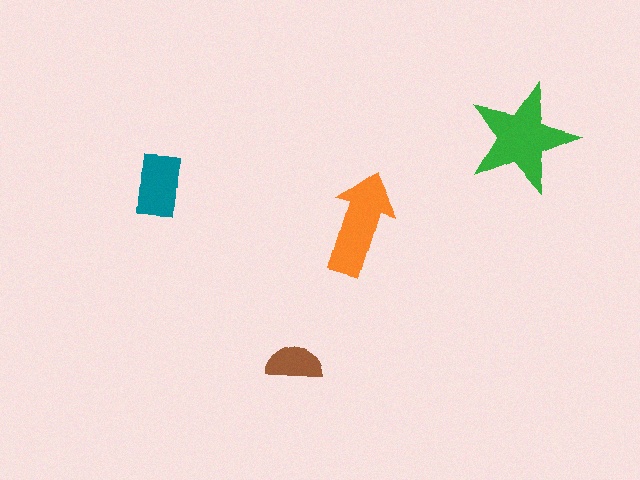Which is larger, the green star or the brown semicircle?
The green star.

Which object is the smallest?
The brown semicircle.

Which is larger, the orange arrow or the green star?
The green star.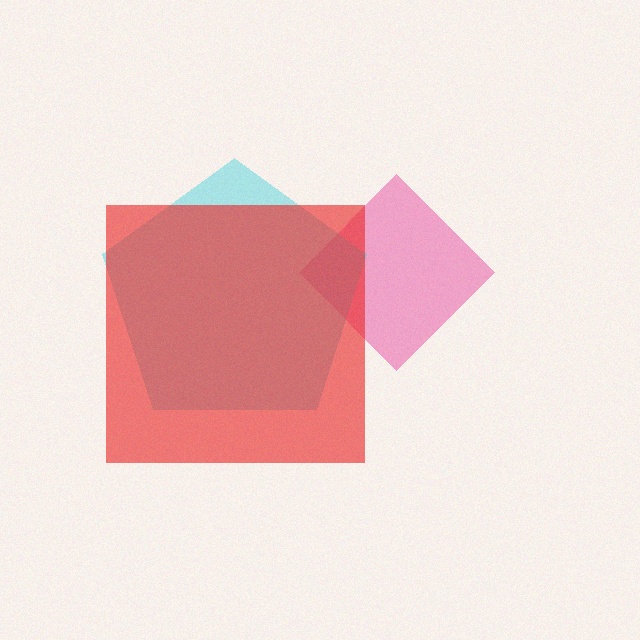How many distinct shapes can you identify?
There are 3 distinct shapes: a pink diamond, a cyan pentagon, a red square.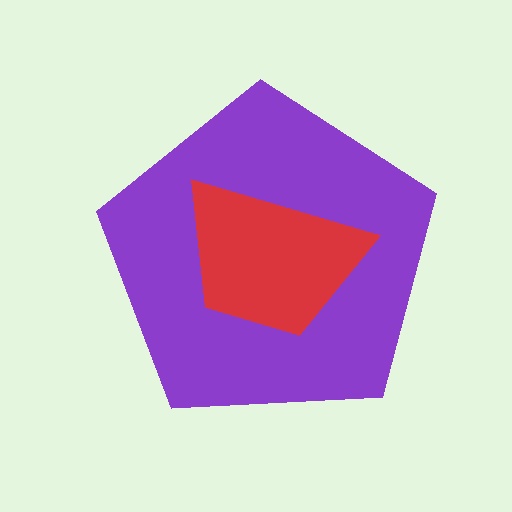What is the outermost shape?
The purple pentagon.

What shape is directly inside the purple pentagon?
The red trapezoid.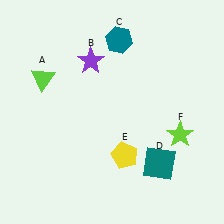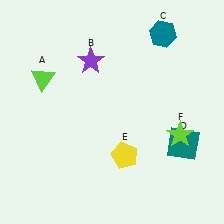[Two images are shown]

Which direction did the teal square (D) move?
The teal square (D) moved right.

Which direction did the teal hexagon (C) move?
The teal hexagon (C) moved right.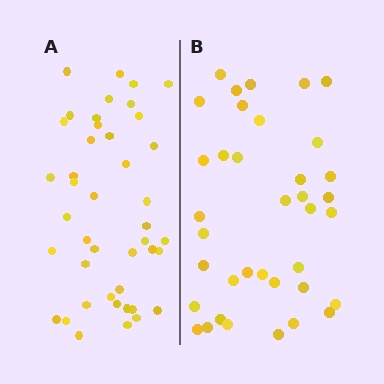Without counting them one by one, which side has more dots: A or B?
Region A (the left region) has more dots.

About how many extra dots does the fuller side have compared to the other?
Region A has about 6 more dots than region B.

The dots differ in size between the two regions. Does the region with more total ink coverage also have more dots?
No. Region B has more total ink coverage because its dots are larger, but region A actually contains more individual dots. Total area can be misleading — the number of items is what matters here.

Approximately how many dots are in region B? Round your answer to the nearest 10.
About 40 dots. (The exact count is 37, which rounds to 40.)